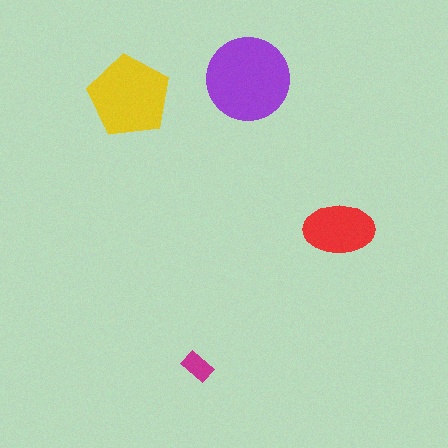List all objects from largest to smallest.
The purple circle, the yellow pentagon, the red ellipse, the magenta rectangle.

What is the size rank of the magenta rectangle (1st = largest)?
4th.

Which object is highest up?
The purple circle is topmost.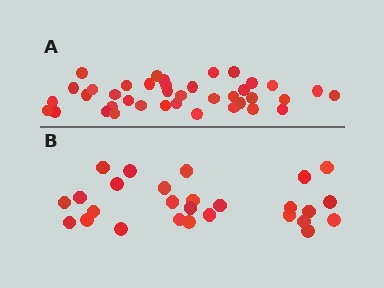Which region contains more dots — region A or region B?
Region A (the top region) has more dots.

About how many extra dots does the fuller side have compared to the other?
Region A has roughly 12 or so more dots than region B.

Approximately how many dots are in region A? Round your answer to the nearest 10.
About 40 dots. (The exact count is 39, which rounds to 40.)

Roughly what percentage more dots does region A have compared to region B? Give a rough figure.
About 45% more.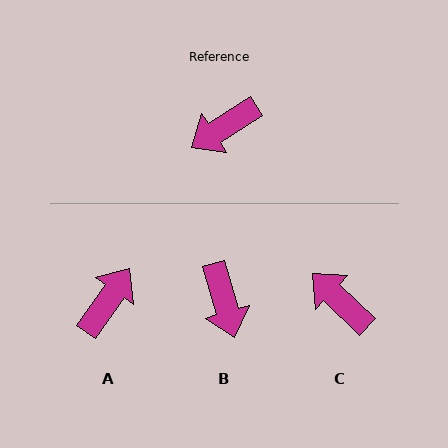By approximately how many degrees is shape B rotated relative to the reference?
Approximately 74 degrees counter-clockwise.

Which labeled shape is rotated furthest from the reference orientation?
A, about 157 degrees away.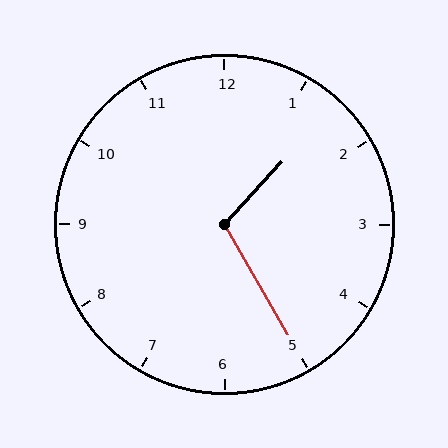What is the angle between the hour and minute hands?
Approximately 108 degrees.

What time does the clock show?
1:25.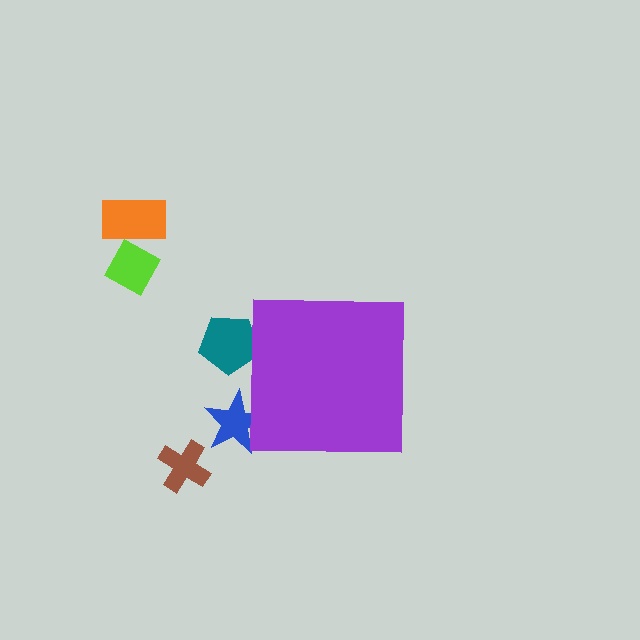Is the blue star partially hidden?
Yes, the blue star is partially hidden behind the purple square.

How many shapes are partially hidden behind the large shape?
2 shapes are partially hidden.